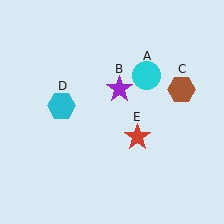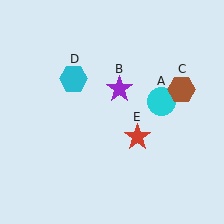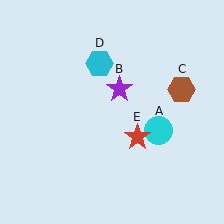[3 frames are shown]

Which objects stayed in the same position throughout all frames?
Purple star (object B) and brown hexagon (object C) and red star (object E) remained stationary.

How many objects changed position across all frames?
2 objects changed position: cyan circle (object A), cyan hexagon (object D).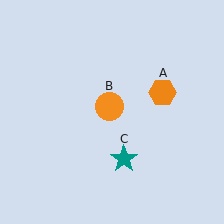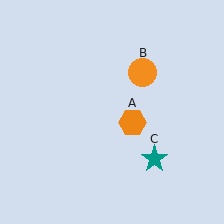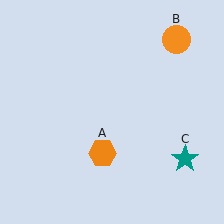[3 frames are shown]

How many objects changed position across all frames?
3 objects changed position: orange hexagon (object A), orange circle (object B), teal star (object C).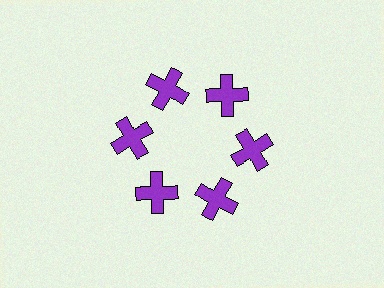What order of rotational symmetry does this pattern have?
This pattern has 6-fold rotational symmetry.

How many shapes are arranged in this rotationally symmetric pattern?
There are 6 shapes, arranged in 6 groups of 1.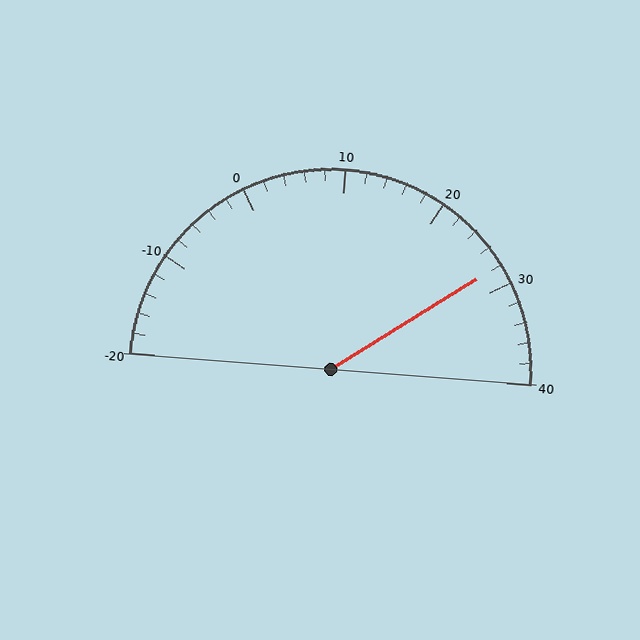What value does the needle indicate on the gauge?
The needle indicates approximately 28.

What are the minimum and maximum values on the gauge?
The gauge ranges from -20 to 40.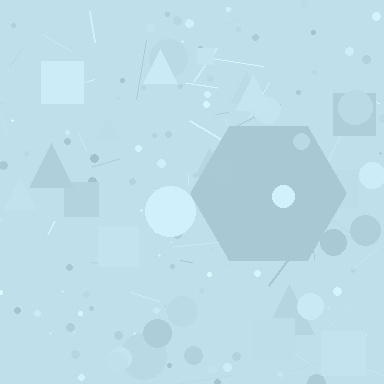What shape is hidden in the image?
A hexagon is hidden in the image.